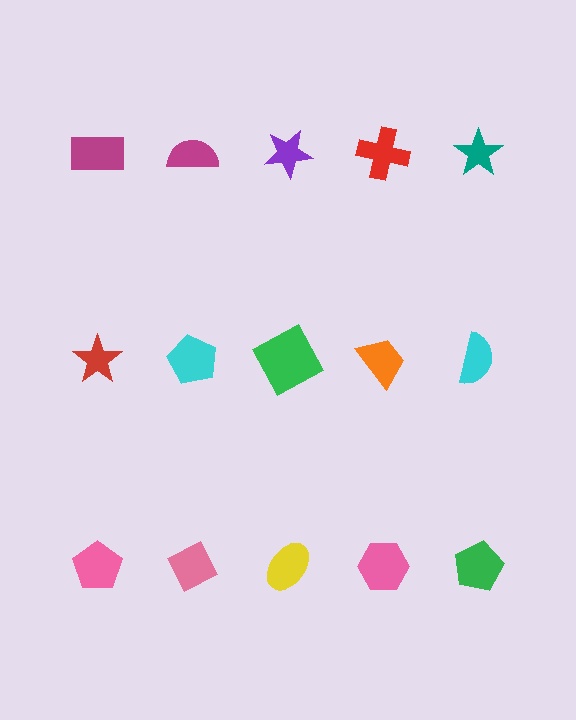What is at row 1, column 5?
A teal star.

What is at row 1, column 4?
A red cross.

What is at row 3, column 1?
A pink pentagon.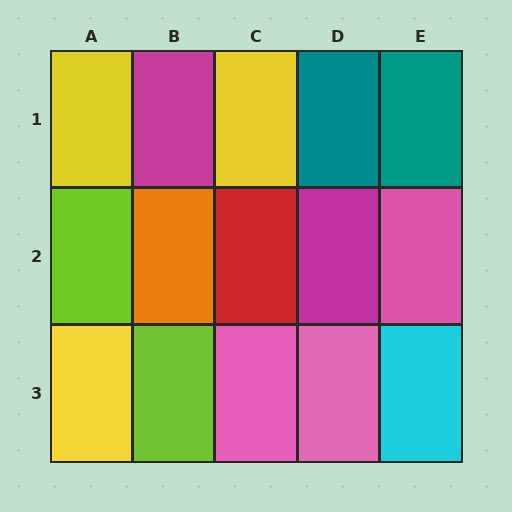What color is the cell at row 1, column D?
Teal.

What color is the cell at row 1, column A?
Yellow.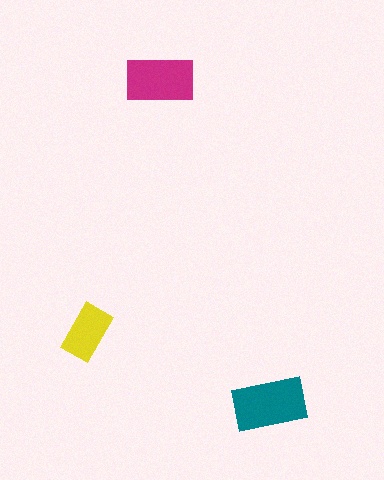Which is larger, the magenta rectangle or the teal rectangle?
The teal one.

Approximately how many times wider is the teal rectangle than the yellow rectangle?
About 1.5 times wider.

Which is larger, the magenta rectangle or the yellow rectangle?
The magenta one.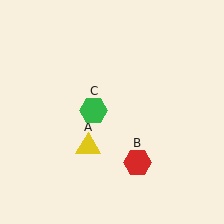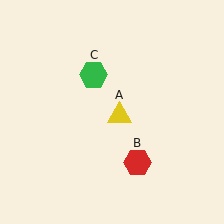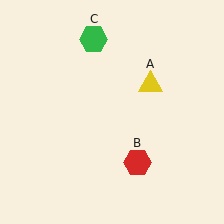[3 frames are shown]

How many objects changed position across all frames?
2 objects changed position: yellow triangle (object A), green hexagon (object C).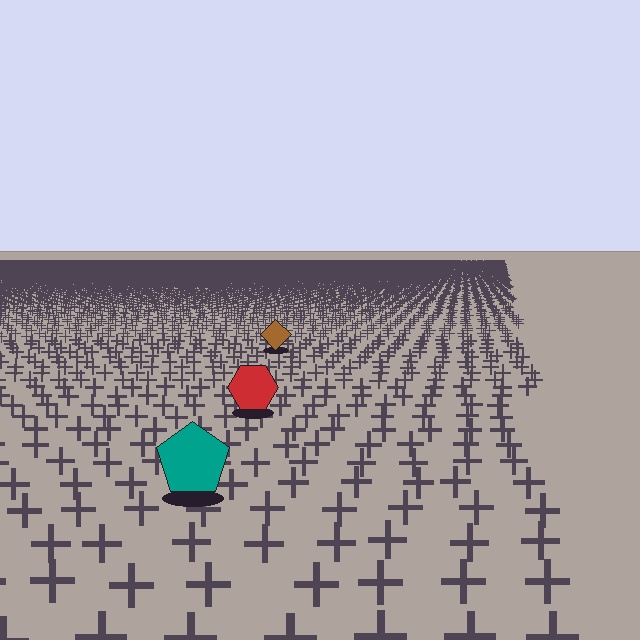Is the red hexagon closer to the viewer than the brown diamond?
Yes. The red hexagon is closer — you can tell from the texture gradient: the ground texture is coarser near it.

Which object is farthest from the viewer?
The brown diamond is farthest from the viewer. It appears smaller and the ground texture around it is denser.